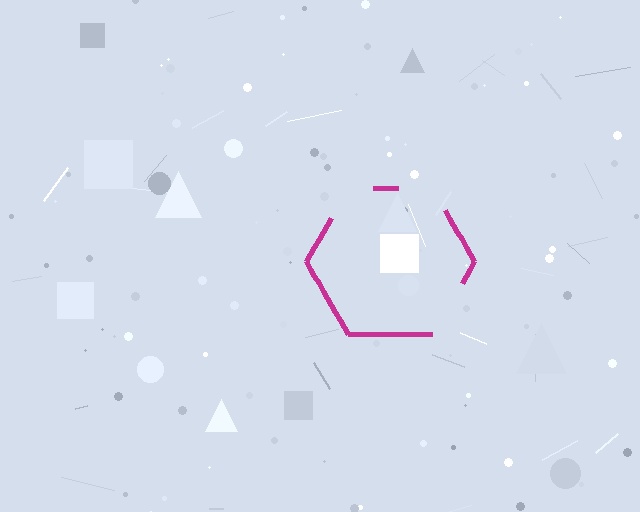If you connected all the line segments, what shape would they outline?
They would outline a hexagon.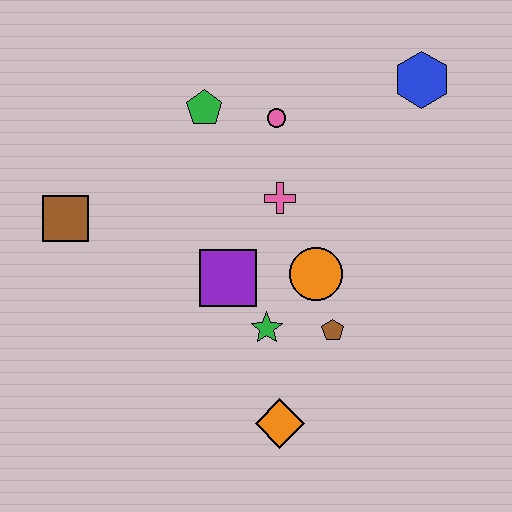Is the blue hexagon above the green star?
Yes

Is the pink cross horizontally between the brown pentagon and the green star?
Yes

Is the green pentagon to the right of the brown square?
Yes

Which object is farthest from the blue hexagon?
The brown square is farthest from the blue hexagon.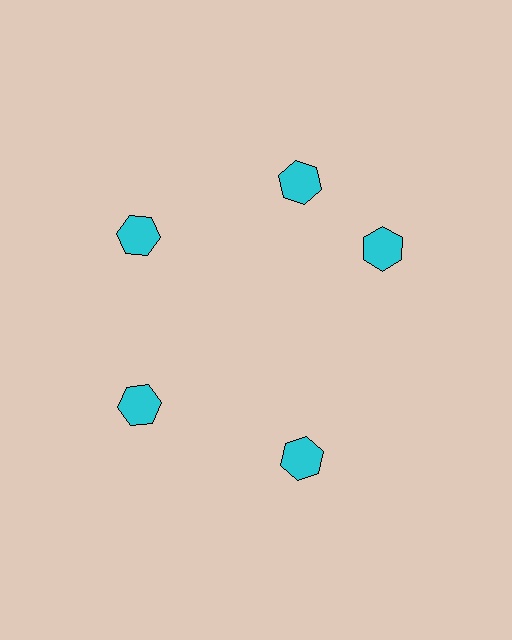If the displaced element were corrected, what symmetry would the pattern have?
It would have 5-fold rotational symmetry — the pattern would map onto itself every 72 degrees.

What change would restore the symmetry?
The symmetry would be restored by rotating it back into even spacing with its neighbors so that all 5 hexagons sit at equal angles and equal distance from the center.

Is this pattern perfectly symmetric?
No. The 5 cyan hexagons are arranged in a ring, but one element near the 3 o'clock position is rotated out of alignment along the ring, breaking the 5-fold rotational symmetry.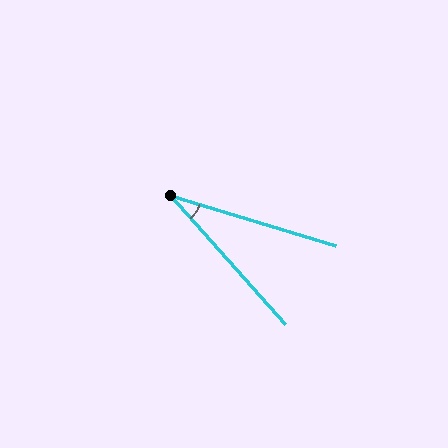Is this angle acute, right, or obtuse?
It is acute.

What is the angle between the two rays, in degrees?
Approximately 31 degrees.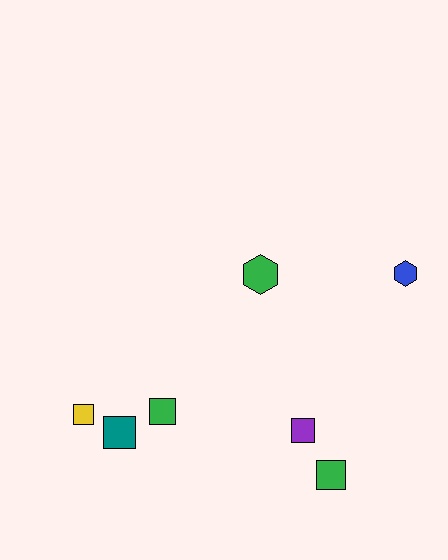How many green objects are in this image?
There are 3 green objects.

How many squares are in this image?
There are 5 squares.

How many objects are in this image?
There are 7 objects.